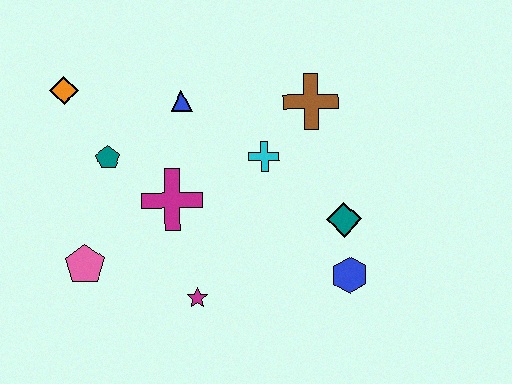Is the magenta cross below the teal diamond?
No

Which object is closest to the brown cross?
The cyan cross is closest to the brown cross.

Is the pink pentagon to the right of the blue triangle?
No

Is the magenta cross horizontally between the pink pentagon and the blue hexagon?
Yes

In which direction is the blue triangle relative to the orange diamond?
The blue triangle is to the right of the orange diamond.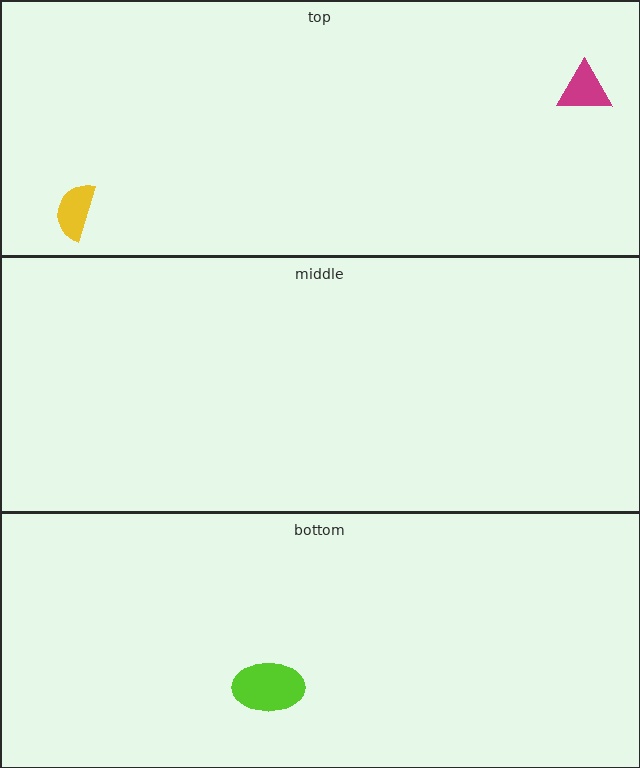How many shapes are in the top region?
2.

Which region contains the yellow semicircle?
The top region.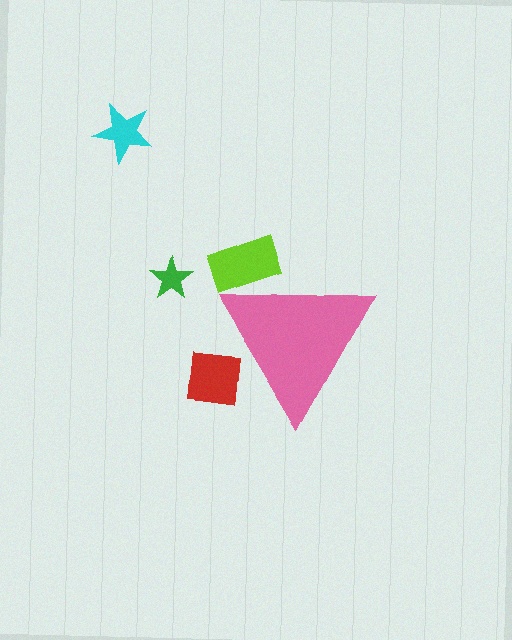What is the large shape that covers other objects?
A pink triangle.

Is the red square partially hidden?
Yes, the red square is partially hidden behind the pink triangle.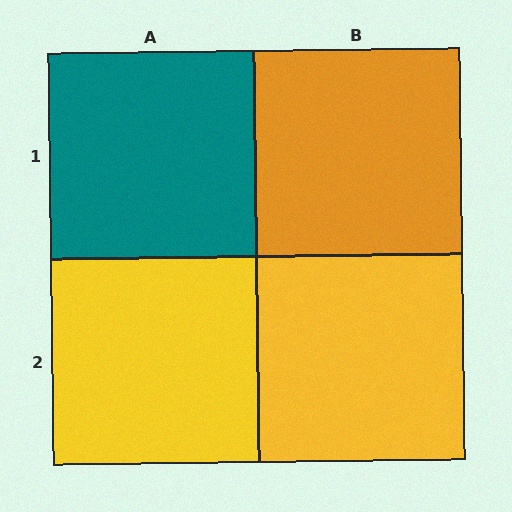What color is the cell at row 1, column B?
Orange.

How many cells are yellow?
2 cells are yellow.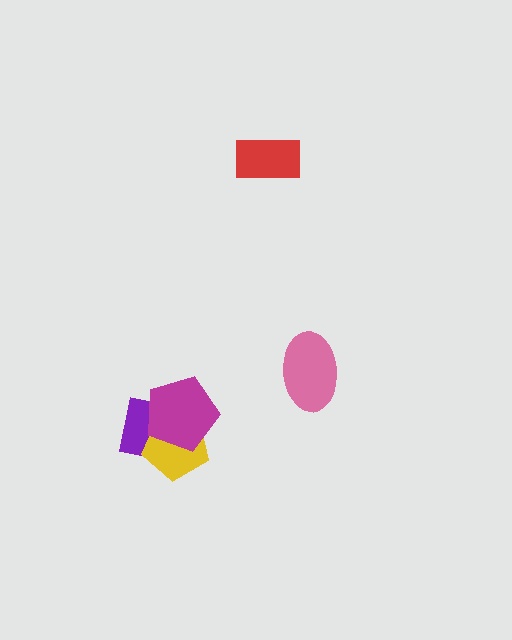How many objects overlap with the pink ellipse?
0 objects overlap with the pink ellipse.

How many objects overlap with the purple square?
2 objects overlap with the purple square.